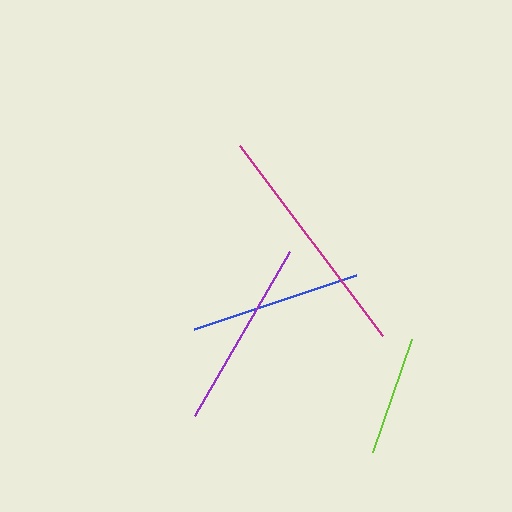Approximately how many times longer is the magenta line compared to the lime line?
The magenta line is approximately 2.0 times the length of the lime line.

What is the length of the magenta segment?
The magenta segment is approximately 238 pixels long.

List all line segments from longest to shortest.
From longest to shortest: magenta, purple, blue, lime.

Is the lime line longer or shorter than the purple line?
The purple line is longer than the lime line.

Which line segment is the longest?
The magenta line is the longest at approximately 238 pixels.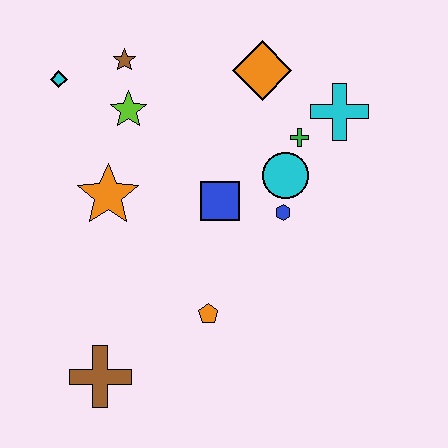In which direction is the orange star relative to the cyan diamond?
The orange star is below the cyan diamond.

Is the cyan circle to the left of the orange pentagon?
No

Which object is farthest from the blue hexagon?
The cyan diamond is farthest from the blue hexagon.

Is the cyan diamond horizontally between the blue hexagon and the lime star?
No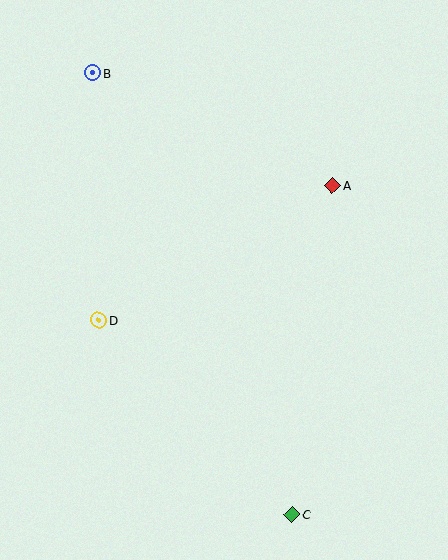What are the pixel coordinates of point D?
Point D is at (99, 320).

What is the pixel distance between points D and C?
The distance between D and C is 274 pixels.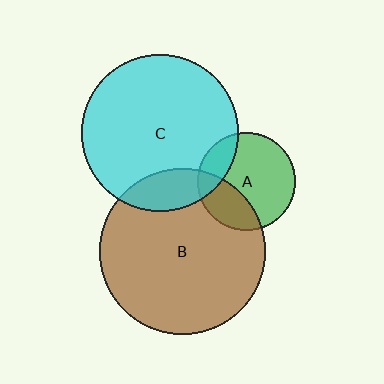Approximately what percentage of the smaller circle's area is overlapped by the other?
Approximately 30%.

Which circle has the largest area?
Circle B (brown).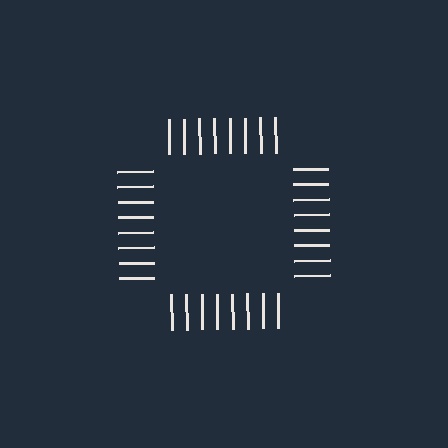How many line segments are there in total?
32 — 8 along each of the 4 edges.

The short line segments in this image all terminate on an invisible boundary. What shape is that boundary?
An illusory square — the line segments terminate on its edges but no continuous stroke is drawn.